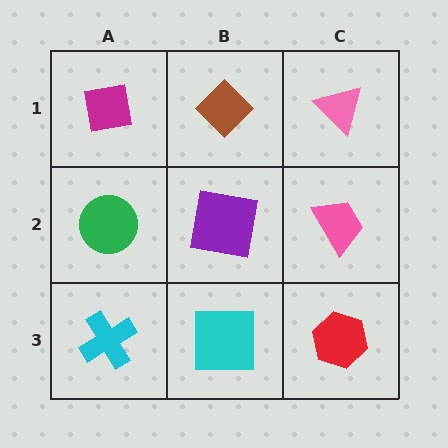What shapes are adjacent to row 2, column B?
A brown diamond (row 1, column B), a cyan square (row 3, column B), a green circle (row 2, column A), a pink trapezoid (row 2, column C).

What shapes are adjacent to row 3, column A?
A green circle (row 2, column A), a cyan square (row 3, column B).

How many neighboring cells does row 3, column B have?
3.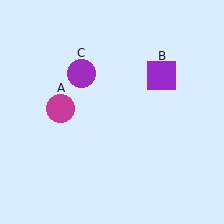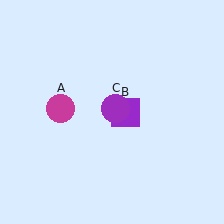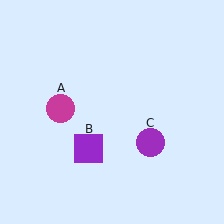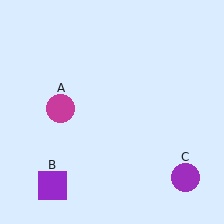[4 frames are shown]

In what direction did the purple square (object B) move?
The purple square (object B) moved down and to the left.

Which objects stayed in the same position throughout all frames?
Magenta circle (object A) remained stationary.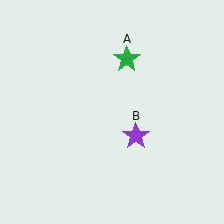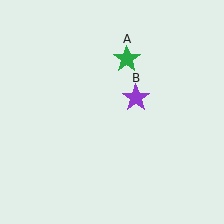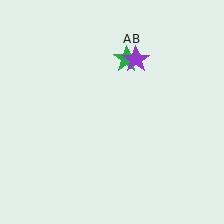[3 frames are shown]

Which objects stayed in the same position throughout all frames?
Green star (object A) remained stationary.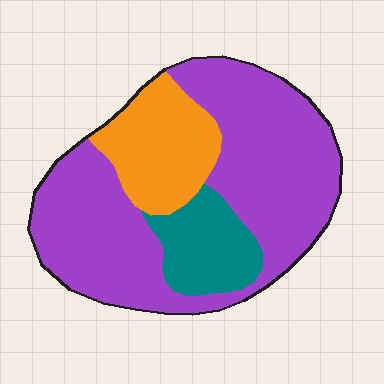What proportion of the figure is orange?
Orange covers about 20% of the figure.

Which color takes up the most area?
Purple, at roughly 65%.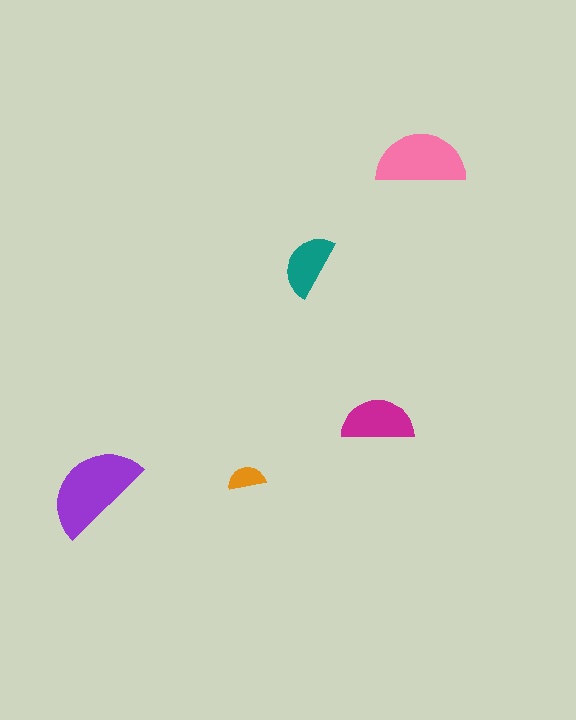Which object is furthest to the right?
The pink semicircle is rightmost.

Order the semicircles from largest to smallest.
the purple one, the pink one, the magenta one, the teal one, the orange one.